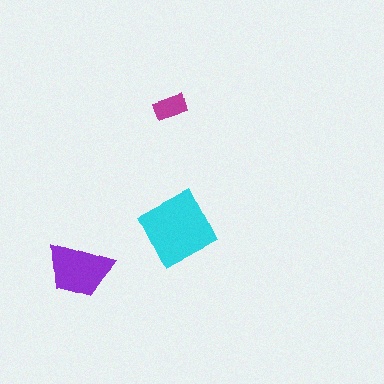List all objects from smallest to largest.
The magenta rectangle, the purple trapezoid, the cyan diamond.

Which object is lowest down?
The purple trapezoid is bottommost.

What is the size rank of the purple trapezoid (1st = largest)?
2nd.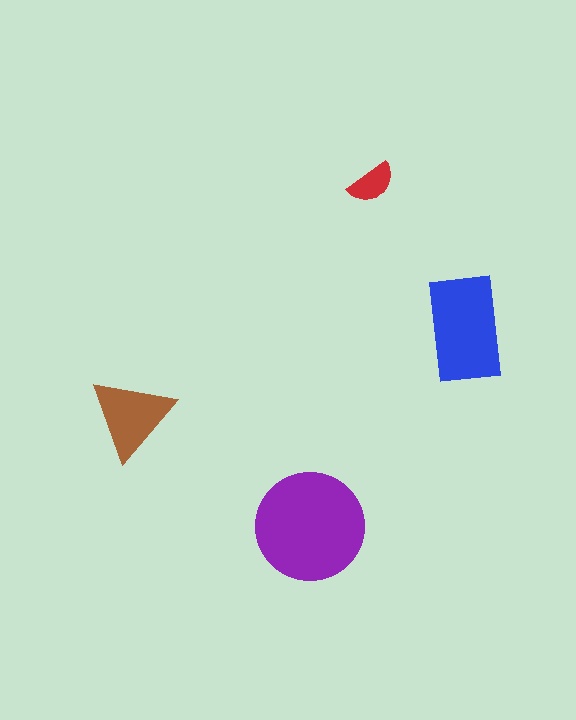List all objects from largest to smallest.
The purple circle, the blue rectangle, the brown triangle, the red semicircle.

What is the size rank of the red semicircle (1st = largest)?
4th.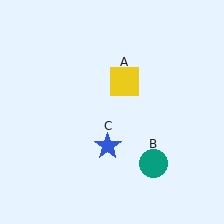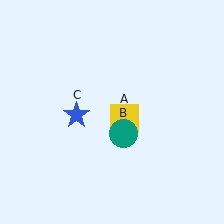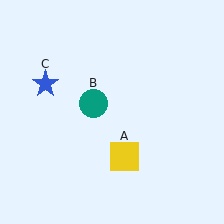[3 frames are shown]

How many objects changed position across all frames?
3 objects changed position: yellow square (object A), teal circle (object B), blue star (object C).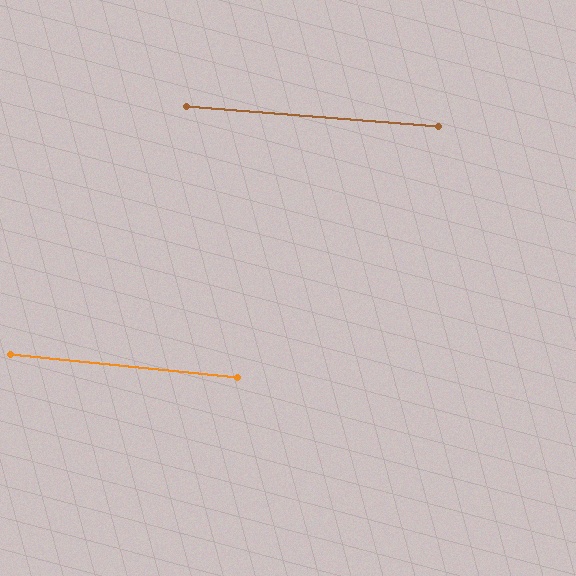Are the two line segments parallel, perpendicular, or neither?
Parallel — their directions differ by only 1.3°.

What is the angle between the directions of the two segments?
Approximately 1 degree.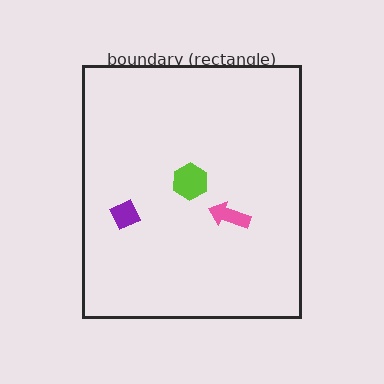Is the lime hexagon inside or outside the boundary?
Inside.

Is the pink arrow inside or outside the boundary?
Inside.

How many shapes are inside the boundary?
3 inside, 0 outside.